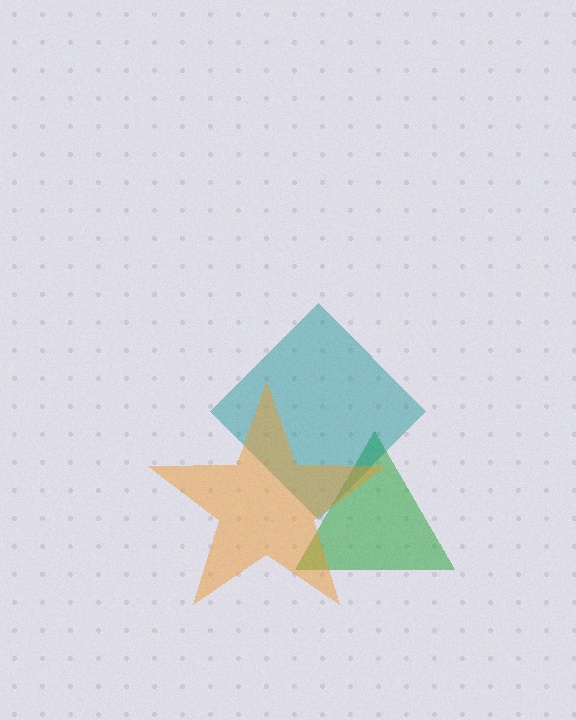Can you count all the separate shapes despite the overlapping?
Yes, there are 3 separate shapes.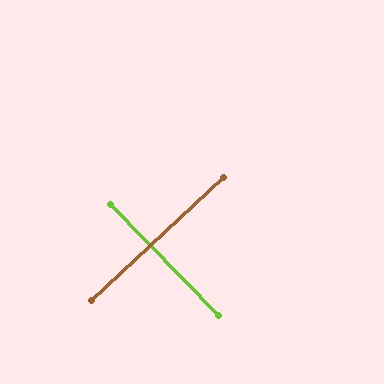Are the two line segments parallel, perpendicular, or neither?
Perpendicular — they meet at approximately 89°.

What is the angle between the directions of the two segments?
Approximately 89 degrees.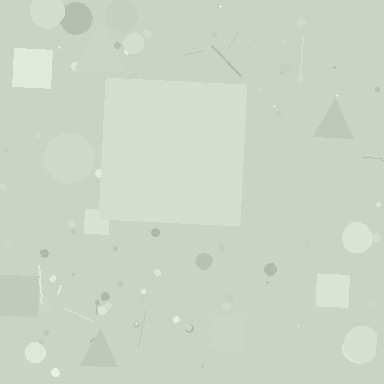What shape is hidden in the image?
A square is hidden in the image.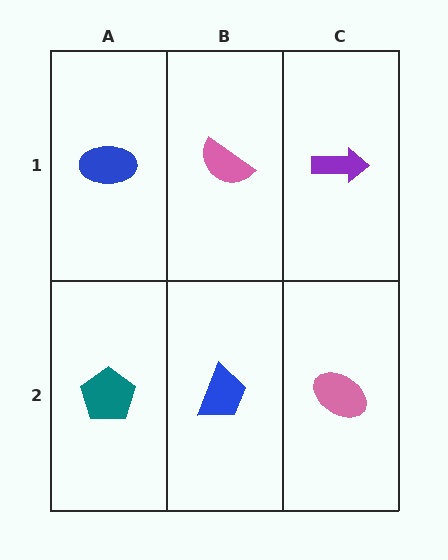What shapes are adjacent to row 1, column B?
A blue trapezoid (row 2, column B), a blue ellipse (row 1, column A), a purple arrow (row 1, column C).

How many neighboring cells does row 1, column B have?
3.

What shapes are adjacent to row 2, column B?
A pink semicircle (row 1, column B), a teal pentagon (row 2, column A), a pink ellipse (row 2, column C).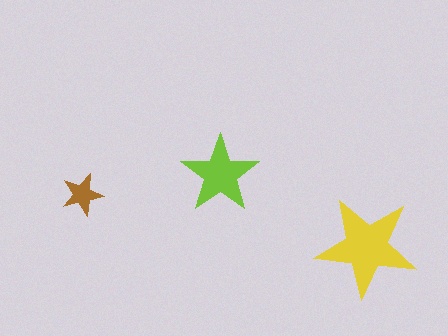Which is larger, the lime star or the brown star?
The lime one.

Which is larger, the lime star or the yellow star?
The yellow one.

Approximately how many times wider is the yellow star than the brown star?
About 2.5 times wider.